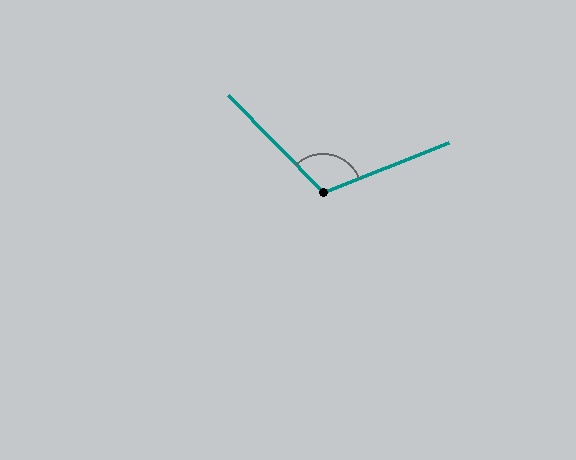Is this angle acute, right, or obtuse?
It is obtuse.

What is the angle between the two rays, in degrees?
Approximately 113 degrees.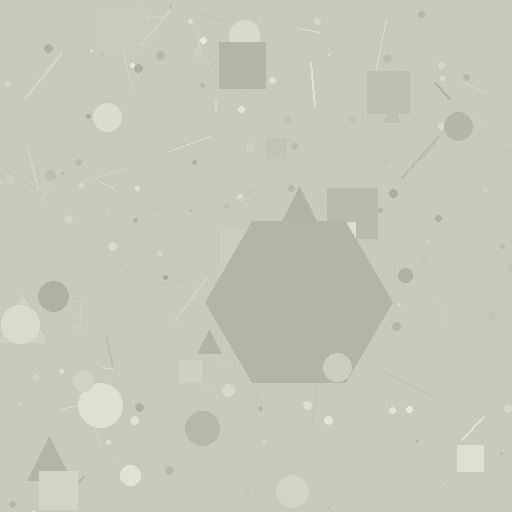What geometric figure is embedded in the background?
A hexagon is embedded in the background.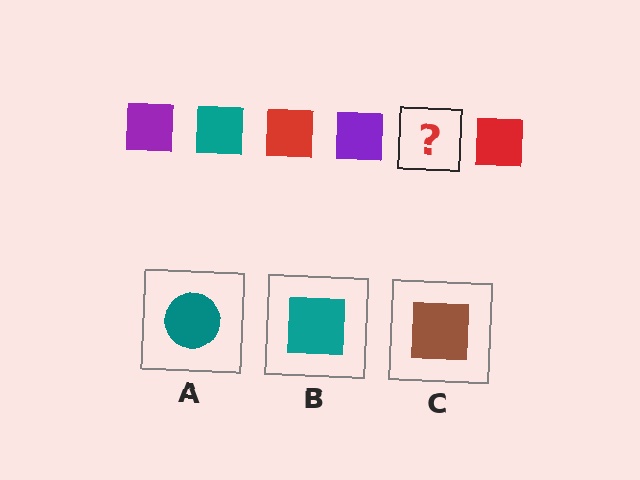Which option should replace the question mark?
Option B.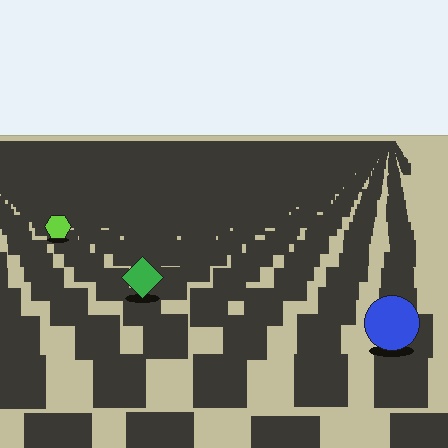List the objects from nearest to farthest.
From nearest to farthest: the blue circle, the green diamond, the lime hexagon.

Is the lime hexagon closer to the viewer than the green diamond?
No. The green diamond is closer — you can tell from the texture gradient: the ground texture is coarser near it.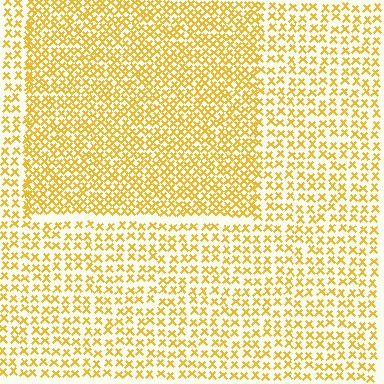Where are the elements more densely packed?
The elements are more densely packed inside the rectangle boundary.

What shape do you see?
I see a rectangle.